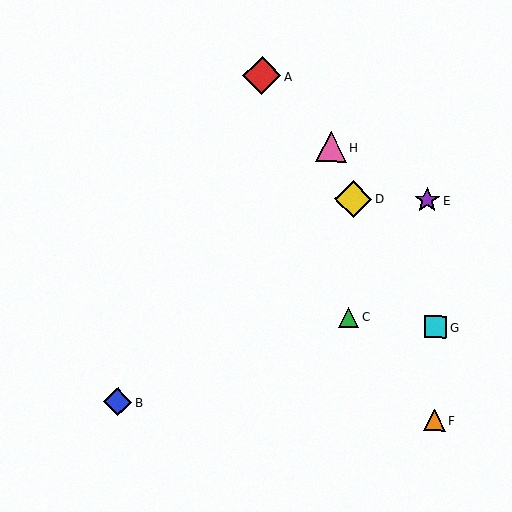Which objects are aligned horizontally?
Objects D, E are aligned horizontally.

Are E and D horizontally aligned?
Yes, both are at y≈200.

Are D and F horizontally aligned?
No, D is at y≈199 and F is at y≈421.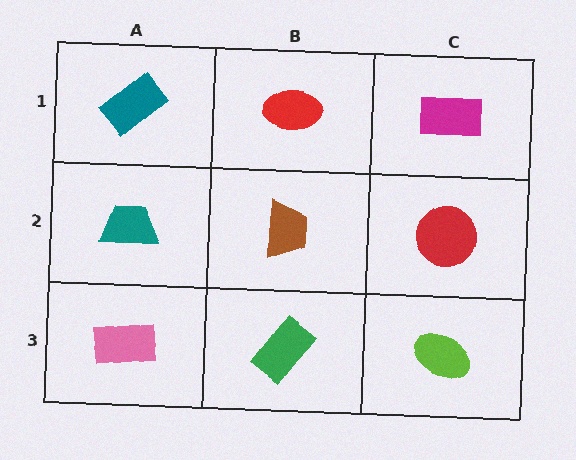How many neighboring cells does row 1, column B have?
3.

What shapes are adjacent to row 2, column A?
A teal rectangle (row 1, column A), a pink rectangle (row 3, column A), a brown trapezoid (row 2, column B).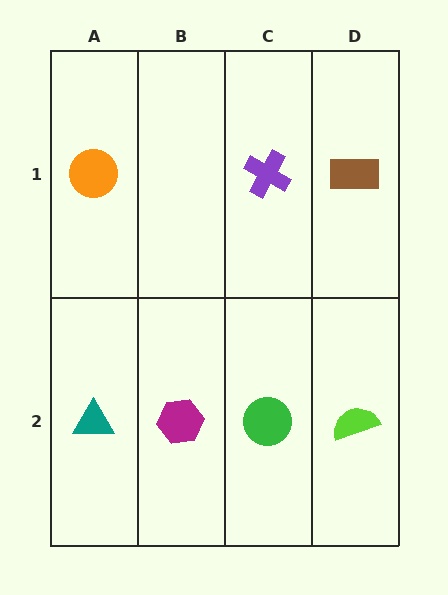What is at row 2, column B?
A magenta hexagon.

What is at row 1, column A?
An orange circle.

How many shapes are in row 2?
4 shapes.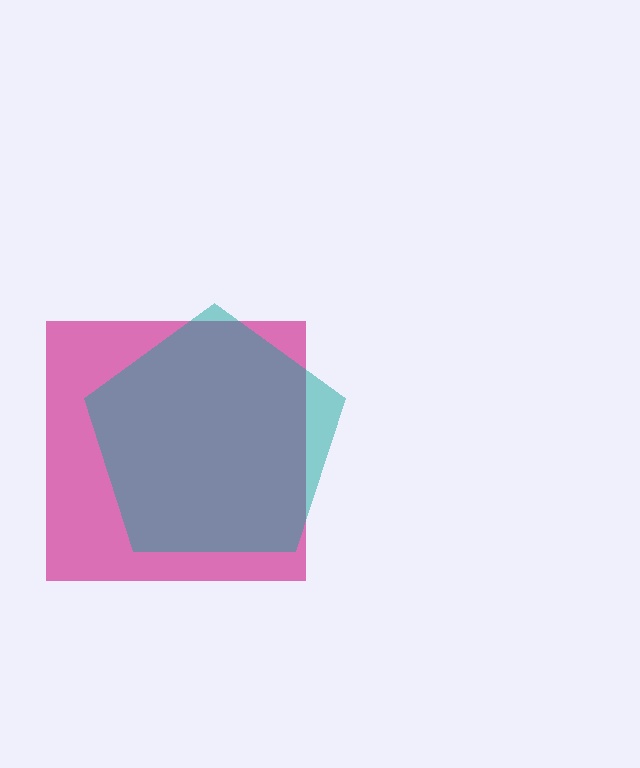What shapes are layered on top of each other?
The layered shapes are: a magenta square, a teal pentagon.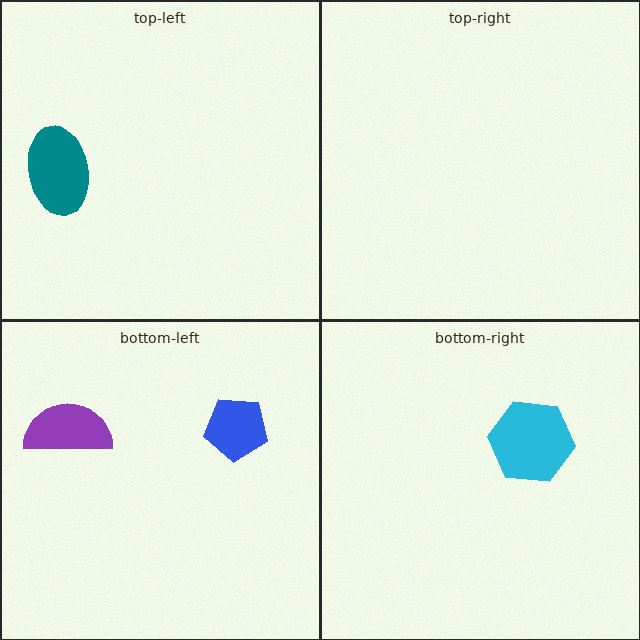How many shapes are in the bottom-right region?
1.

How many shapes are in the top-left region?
1.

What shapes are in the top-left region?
The teal ellipse.